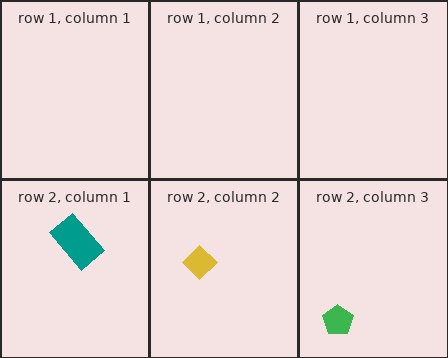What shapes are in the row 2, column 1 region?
The teal rectangle.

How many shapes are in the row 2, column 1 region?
1.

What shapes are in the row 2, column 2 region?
The yellow diamond.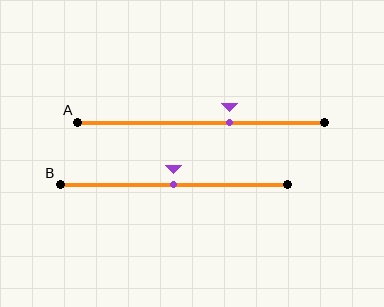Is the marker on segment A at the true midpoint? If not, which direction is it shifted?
No, the marker on segment A is shifted to the right by about 12% of the segment length.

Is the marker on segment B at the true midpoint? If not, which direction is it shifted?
Yes, the marker on segment B is at the true midpoint.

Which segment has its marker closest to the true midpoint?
Segment B has its marker closest to the true midpoint.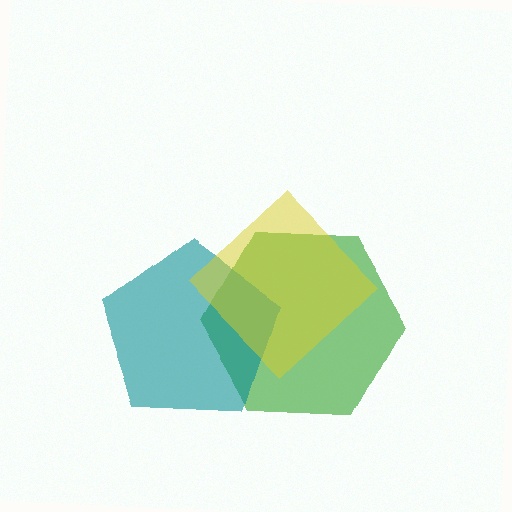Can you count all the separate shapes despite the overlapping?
Yes, there are 3 separate shapes.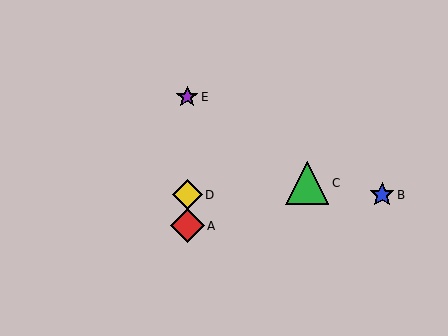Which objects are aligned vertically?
Objects A, D, E are aligned vertically.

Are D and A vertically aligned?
Yes, both are at x≈187.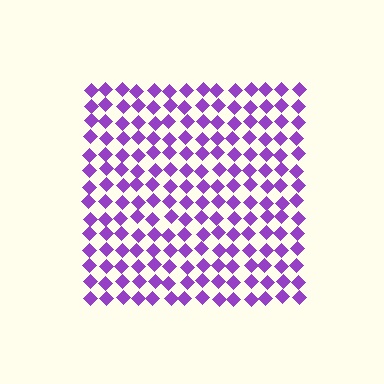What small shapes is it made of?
It is made of small diamonds.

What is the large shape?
The large shape is a square.